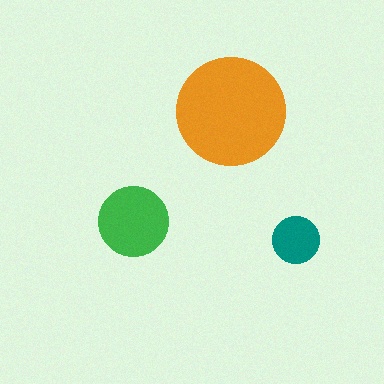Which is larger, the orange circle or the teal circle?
The orange one.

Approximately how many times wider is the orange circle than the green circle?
About 1.5 times wider.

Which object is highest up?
The orange circle is topmost.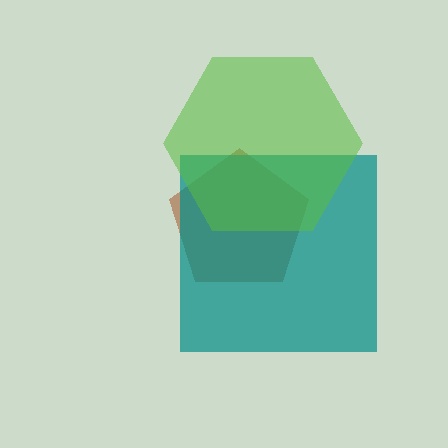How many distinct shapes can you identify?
There are 3 distinct shapes: a brown pentagon, a teal square, a lime hexagon.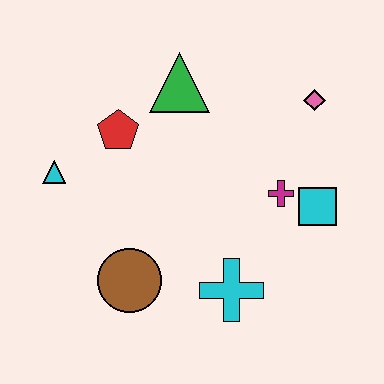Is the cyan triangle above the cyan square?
Yes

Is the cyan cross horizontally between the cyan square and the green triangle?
Yes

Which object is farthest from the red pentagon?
The cyan square is farthest from the red pentagon.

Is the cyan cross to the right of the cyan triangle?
Yes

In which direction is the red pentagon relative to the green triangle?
The red pentagon is to the left of the green triangle.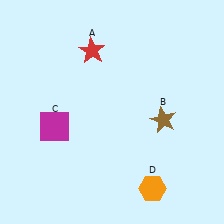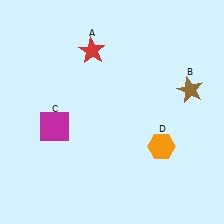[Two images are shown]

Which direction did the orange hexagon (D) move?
The orange hexagon (D) moved up.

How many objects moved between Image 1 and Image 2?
2 objects moved between the two images.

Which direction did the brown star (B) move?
The brown star (B) moved up.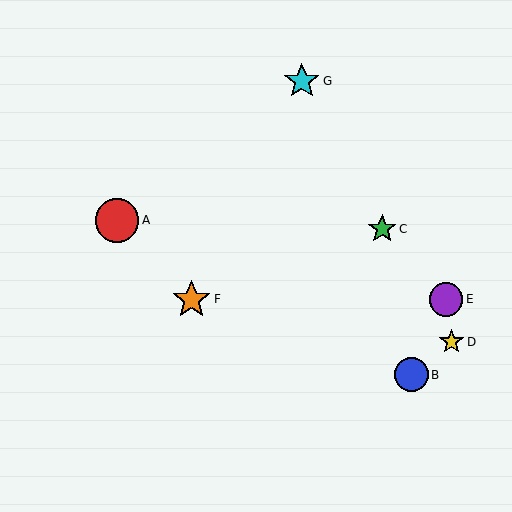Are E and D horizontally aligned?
No, E is at y≈299 and D is at y≈342.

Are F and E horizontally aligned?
Yes, both are at y≈299.